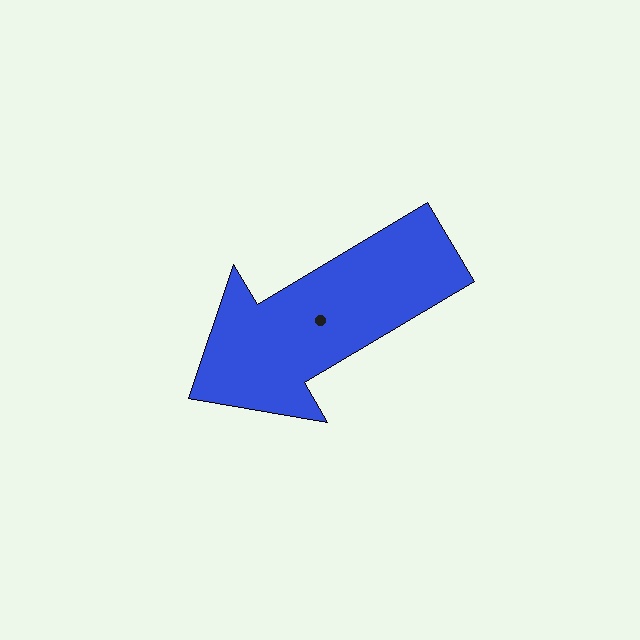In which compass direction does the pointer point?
Southwest.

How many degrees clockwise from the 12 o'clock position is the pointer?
Approximately 239 degrees.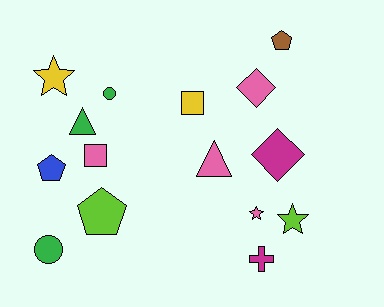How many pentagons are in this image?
There are 3 pentagons.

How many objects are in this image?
There are 15 objects.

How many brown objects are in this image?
There is 1 brown object.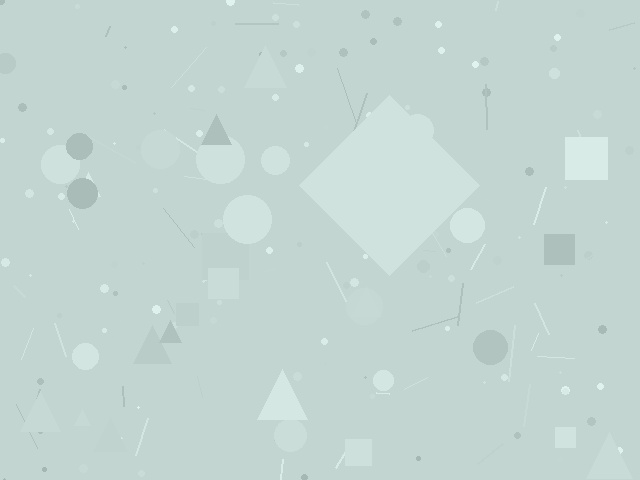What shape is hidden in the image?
A diamond is hidden in the image.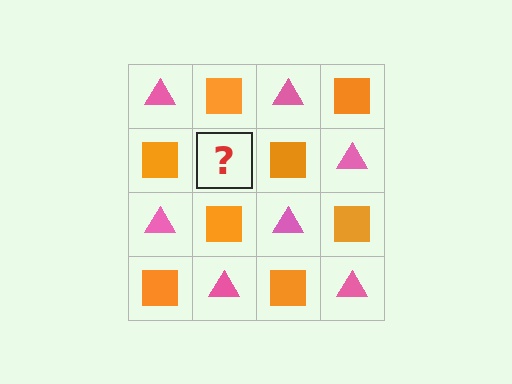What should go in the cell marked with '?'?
The missing cell should contain a pink triangle.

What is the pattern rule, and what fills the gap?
The rule is that it alternates pink triangle and orange square in a checkerboard pattern. The gap should be filled with a pink triangle.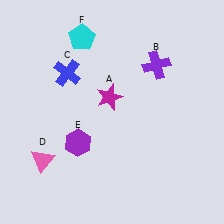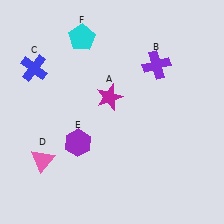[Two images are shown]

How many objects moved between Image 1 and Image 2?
1 object moved between the two images.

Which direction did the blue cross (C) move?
The blue cross (C) moved left.